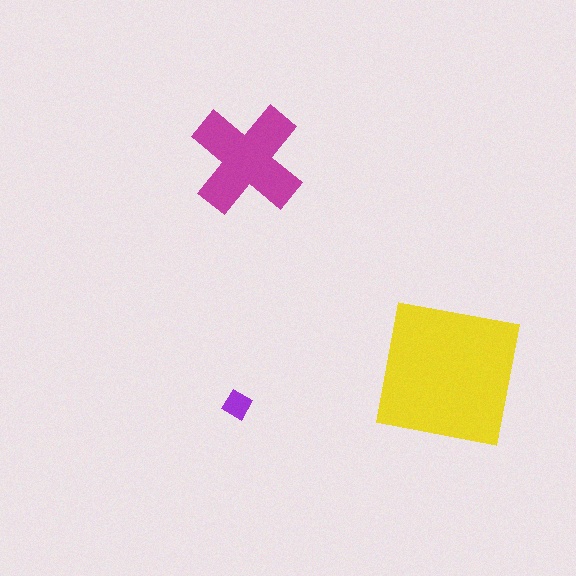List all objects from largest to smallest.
The yellow square, the magenta cross, the purple diamond.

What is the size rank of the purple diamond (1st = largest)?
3rd.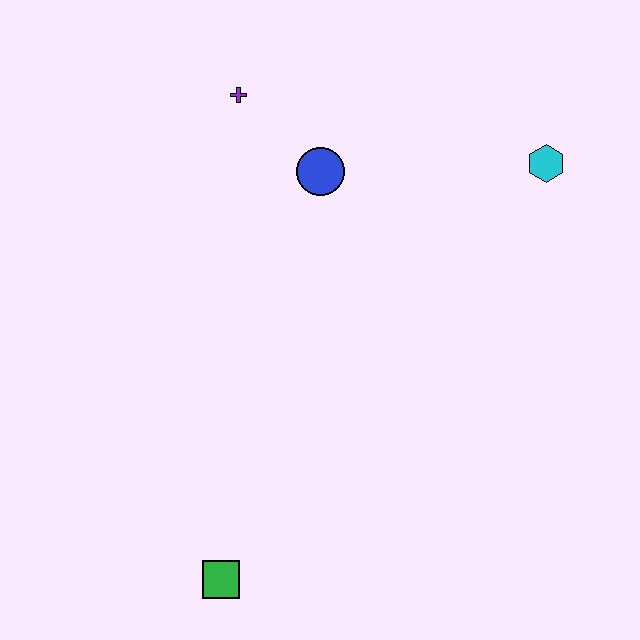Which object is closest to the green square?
The blue circle is closest to the green square.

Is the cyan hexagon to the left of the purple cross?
No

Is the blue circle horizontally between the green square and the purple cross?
No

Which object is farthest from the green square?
The cyan hexagon is farthest from the green square.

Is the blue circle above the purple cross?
No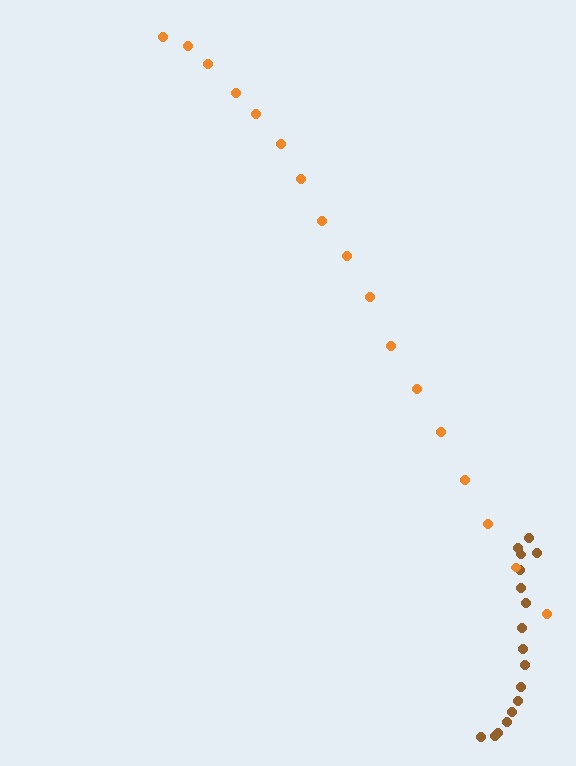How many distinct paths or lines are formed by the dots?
There are 2 distinct paths.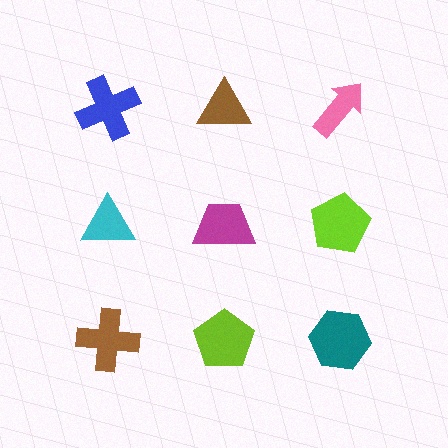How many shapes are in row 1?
3 shapes.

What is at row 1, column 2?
A brown triangle.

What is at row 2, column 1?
A cyan triangle.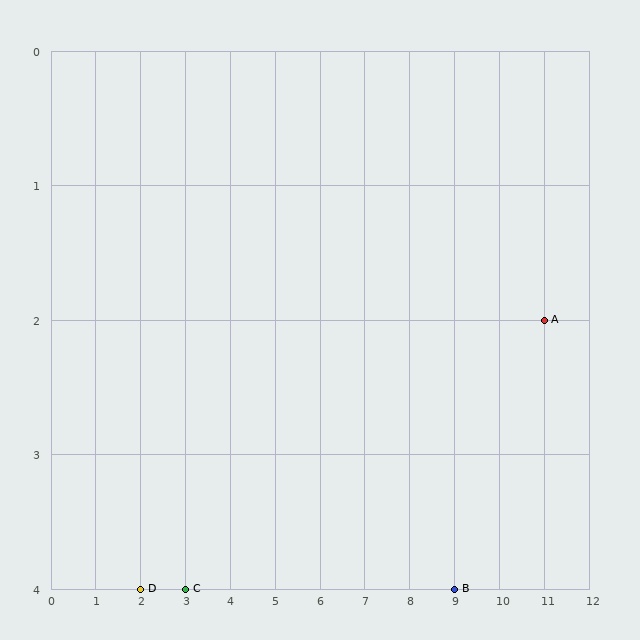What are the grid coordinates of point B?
Point B is at grid coordinates (9, 4).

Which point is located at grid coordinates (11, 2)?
Point A is at (11, 2).